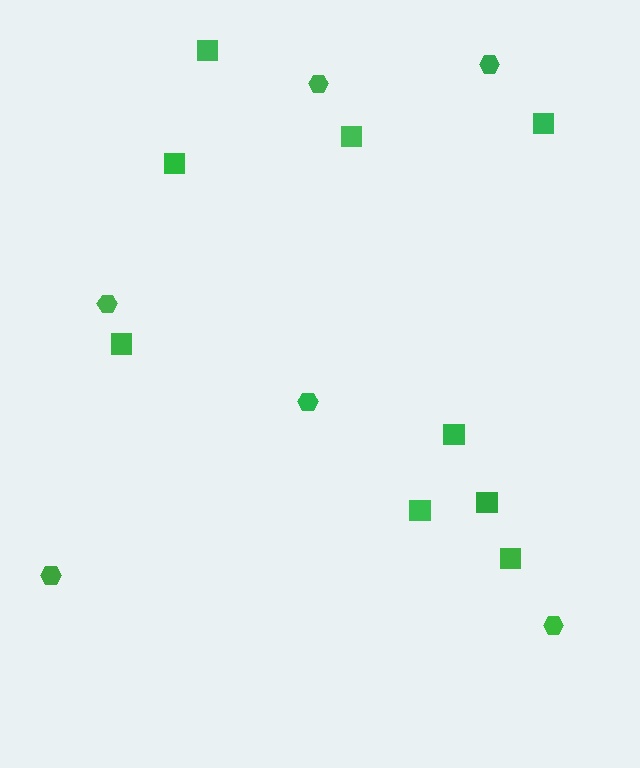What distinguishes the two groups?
There are 2 groups: one group of hexagons (6) and one group of squares (9).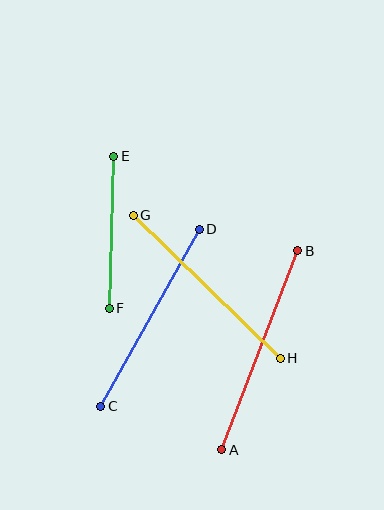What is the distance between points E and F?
The distance is approximately 152 pixels.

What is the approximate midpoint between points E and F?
The midpoint is at approximately (111, 232) pixels.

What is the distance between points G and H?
The distance is approximately 206 pixels.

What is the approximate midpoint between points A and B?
The midpoint is at approximately (260, 350) pixels.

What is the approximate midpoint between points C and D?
The midpoint is at approximately (150, 318) pixels.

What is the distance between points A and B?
The distance is approximately 213 pixels.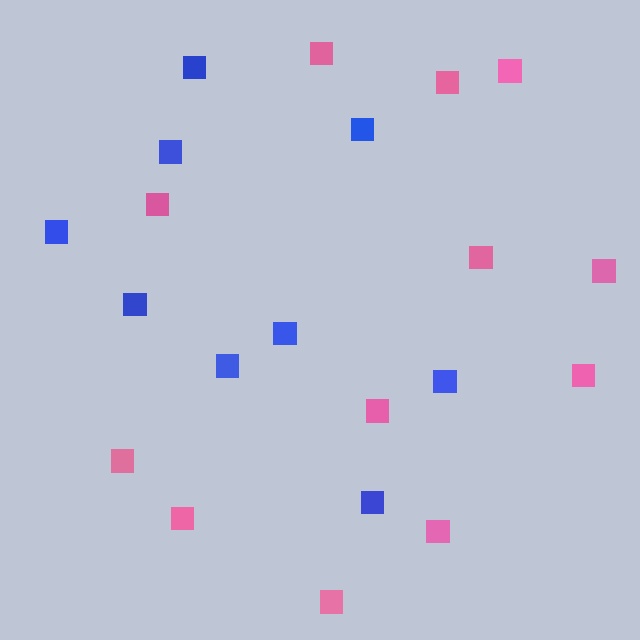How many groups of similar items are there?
There are 2 groups: one group of pink squares (12) and one group of blue squares (9).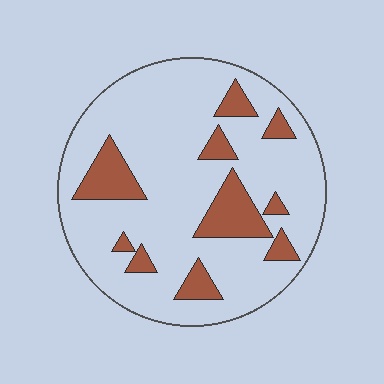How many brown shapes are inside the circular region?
10.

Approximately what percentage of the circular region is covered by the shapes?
Approximately 20%.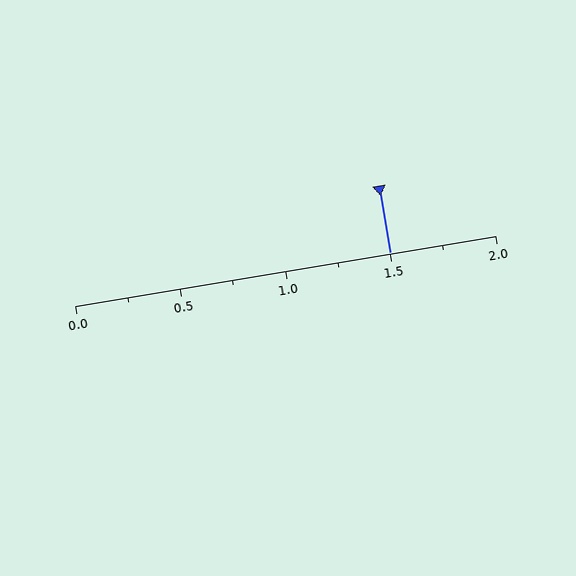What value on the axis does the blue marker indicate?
The marker indicates approximately 1.5.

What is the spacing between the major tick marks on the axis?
The major ticks are spaced 0.5 apart.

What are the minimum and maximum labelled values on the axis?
The axis runs from 0.0 to 2.0.